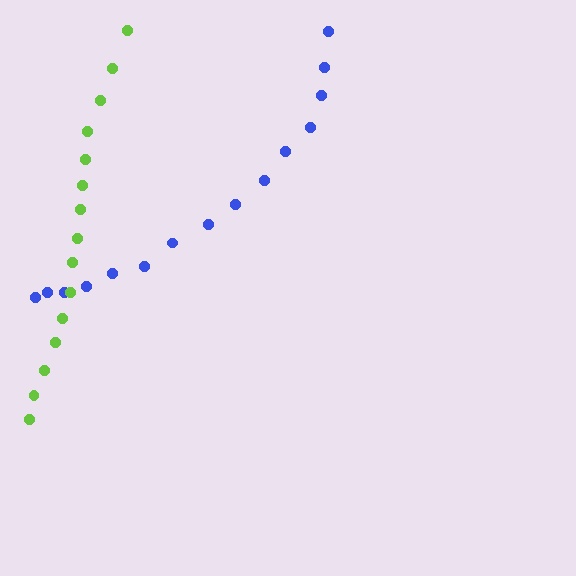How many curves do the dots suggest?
There are 2 distinct paths.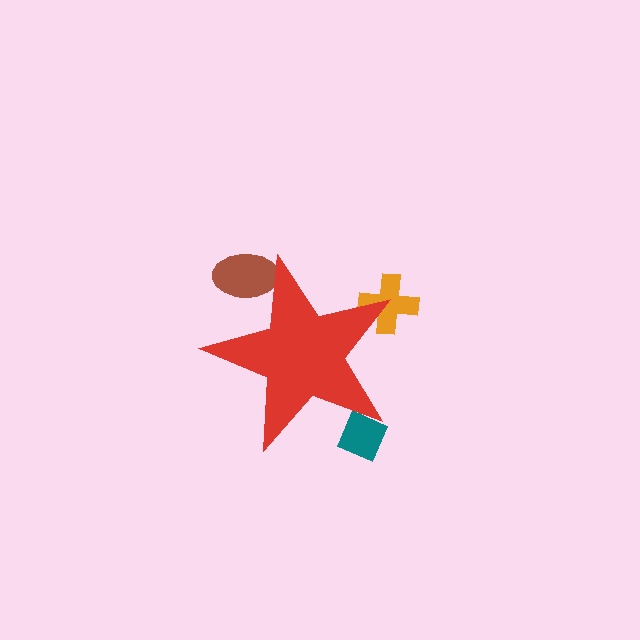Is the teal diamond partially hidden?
Yes, the teal diamond is partially hidden behind the red star.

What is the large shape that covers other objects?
A red star.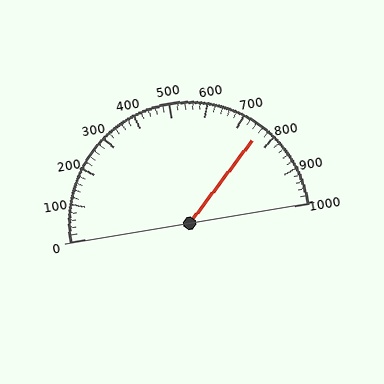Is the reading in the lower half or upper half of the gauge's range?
The reading is in the upper half of the range (0 to 1000).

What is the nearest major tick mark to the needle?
The nearest major tick mark is 800.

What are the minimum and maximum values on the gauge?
The gauge ranges from 0 to 1000.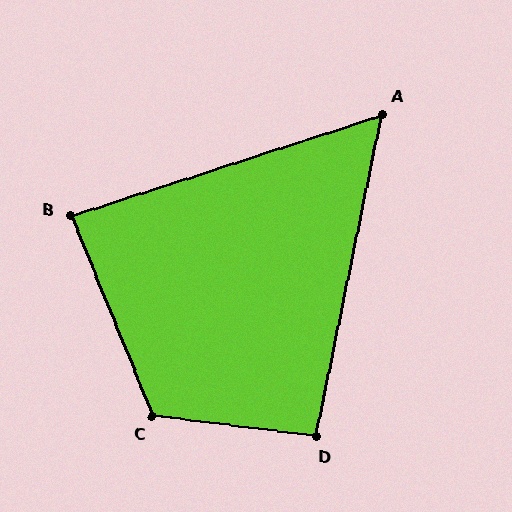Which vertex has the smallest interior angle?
A, at approximately 60 degrees.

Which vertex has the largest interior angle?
C, at approximately 120 degrees.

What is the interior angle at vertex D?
Approximately 94 degrees (approximately right).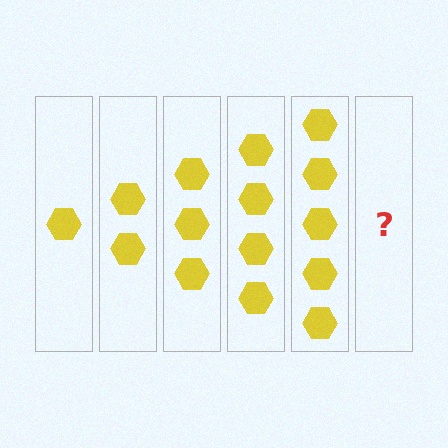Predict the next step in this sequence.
The next step is 6 hexagons.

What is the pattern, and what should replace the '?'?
The pattern is that each step adds one more hexagon. The '?' should be 6 hexagons.